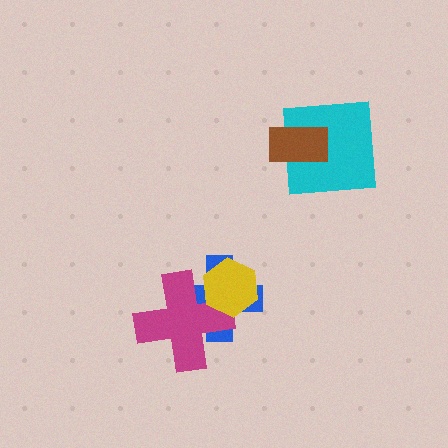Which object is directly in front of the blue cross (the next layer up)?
The magenta cross is directly in front of the blue cross.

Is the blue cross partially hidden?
Yes, it is partially covered by another shape.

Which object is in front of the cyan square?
The brown rectangle is in front of the cyan square.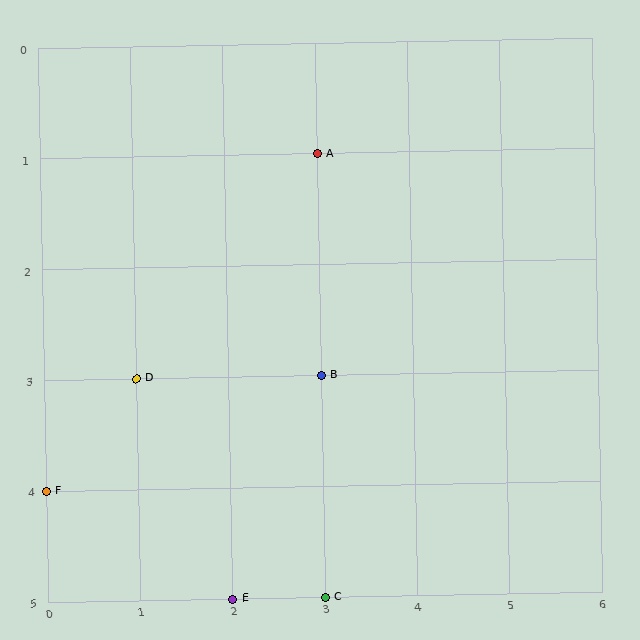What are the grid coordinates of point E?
Point E is at grid coordinates (2, 5).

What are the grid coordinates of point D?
Point D is at grid coordinates (1, 3).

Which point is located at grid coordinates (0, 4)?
Point F is at (0, 4).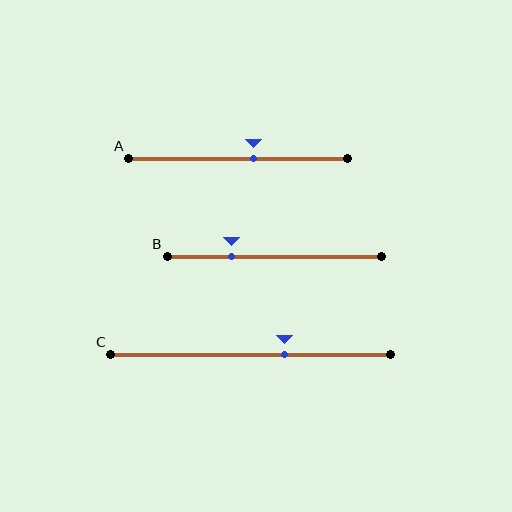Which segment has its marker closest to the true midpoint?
Segment A has its marker closest to the true midpoint.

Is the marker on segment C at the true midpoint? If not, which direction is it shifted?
No, the marker on segment C is shifted to the right by about 12% of the segment length.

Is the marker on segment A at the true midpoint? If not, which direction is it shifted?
No, the marker on segment A is shifted to the right by about 7% of the segment length.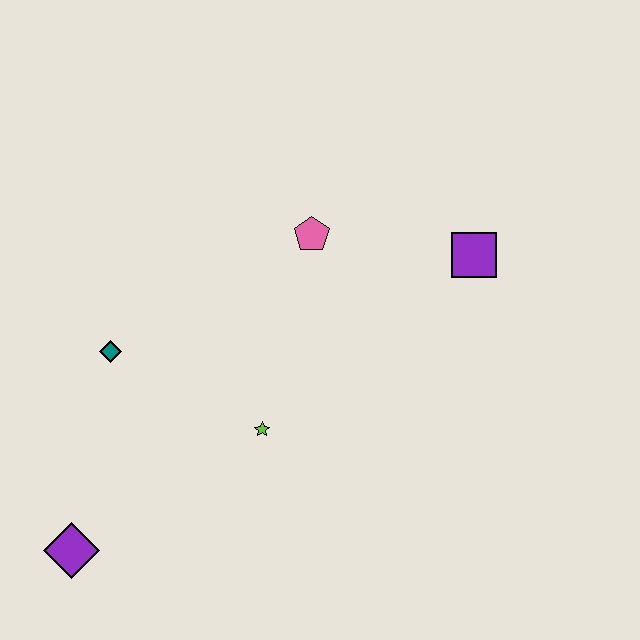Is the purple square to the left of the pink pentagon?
No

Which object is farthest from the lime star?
The purple square is farthest from the lime star.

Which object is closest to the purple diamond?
The teal diamond is closest to the purple diamond.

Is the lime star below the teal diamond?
Yes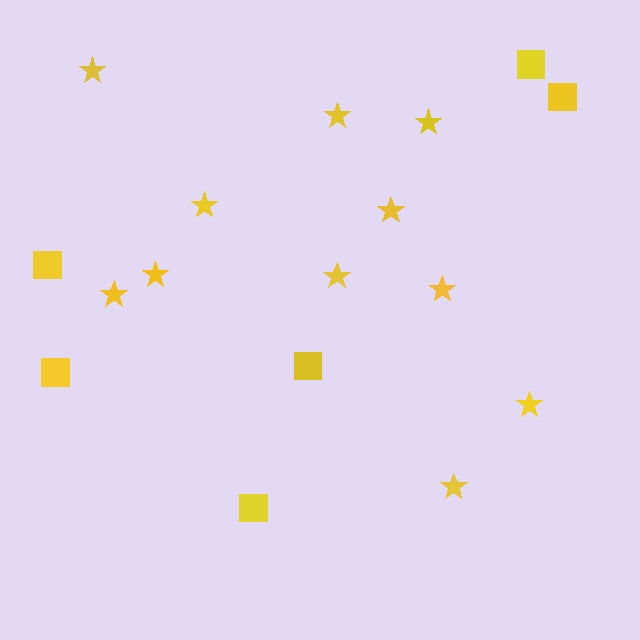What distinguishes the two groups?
There are 2 groups: one group of stars (11) and one group of squares (6).